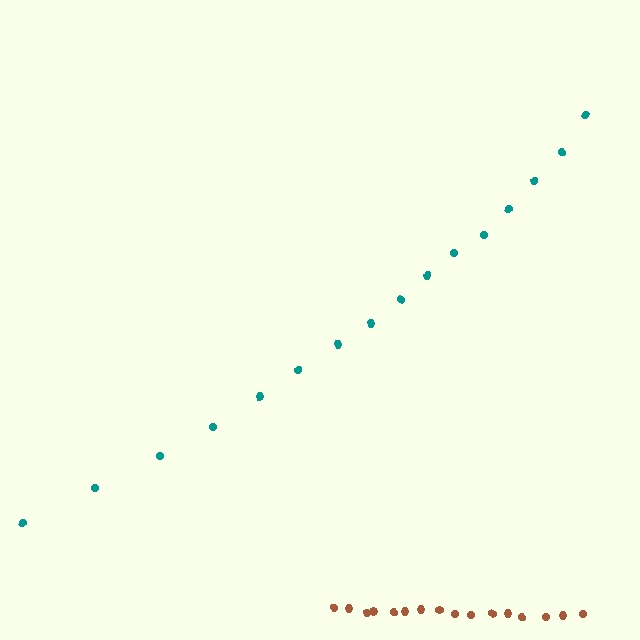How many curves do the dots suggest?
There are 2 distinct paths.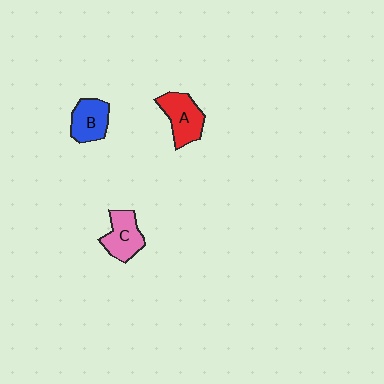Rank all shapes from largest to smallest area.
From largest to smallest: A (red), C (pink), B (blue).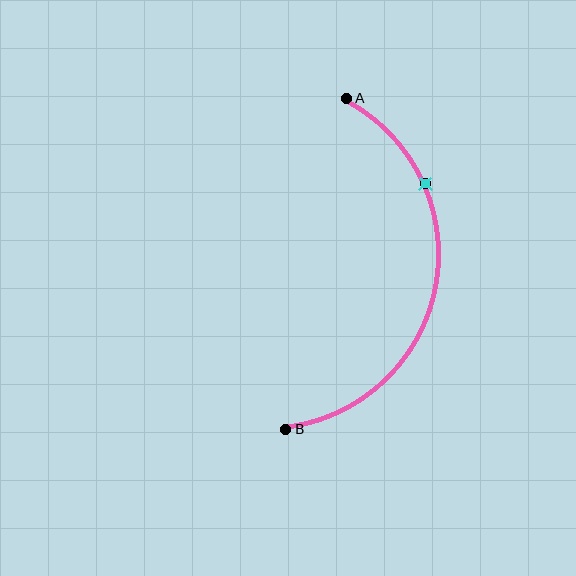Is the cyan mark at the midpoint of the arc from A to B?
No. The cyan mark lies on the arc but is closer to endpoint A. The arc midpoint would be at the point on the curve equidistant along the arc from both A and B.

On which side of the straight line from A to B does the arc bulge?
The arc bulges to the right of the straight line connecting A and B.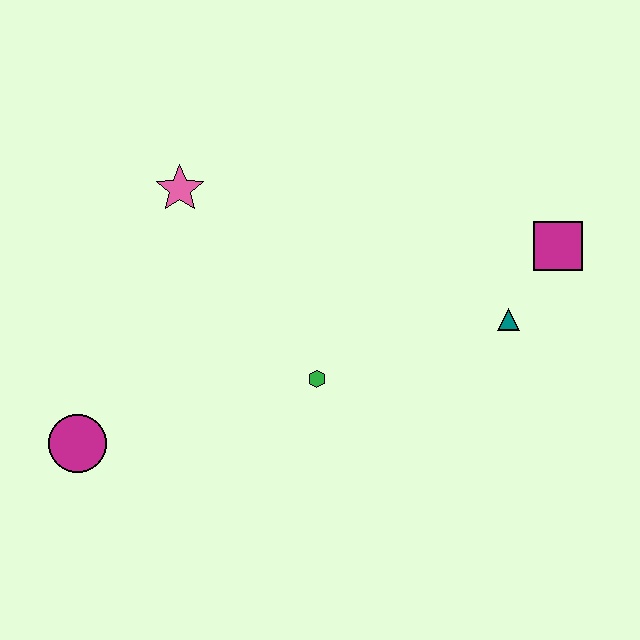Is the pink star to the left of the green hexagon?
Yes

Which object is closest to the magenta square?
The teal triangle is closest to the magenta square.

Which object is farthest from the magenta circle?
The magenta square is farthest from the magenta circle.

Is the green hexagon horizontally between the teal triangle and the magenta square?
No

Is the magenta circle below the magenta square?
Yes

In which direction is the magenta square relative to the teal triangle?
The magenta square is above the teal triangle.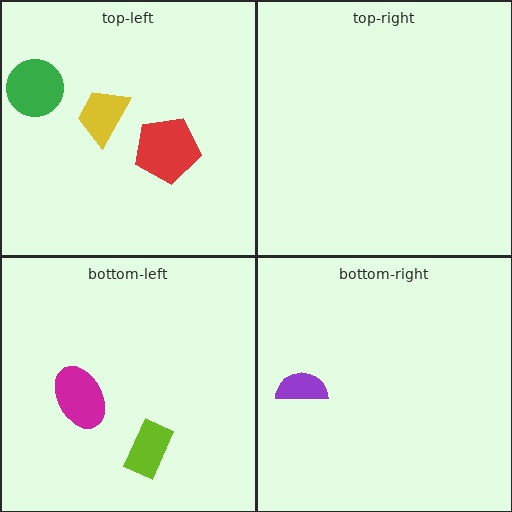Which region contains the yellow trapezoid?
The top-left region.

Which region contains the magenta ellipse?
The bottom-left region.